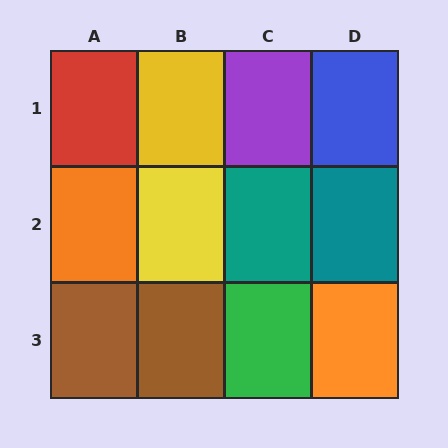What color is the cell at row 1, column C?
Purple.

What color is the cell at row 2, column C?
Teal.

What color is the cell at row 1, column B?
Yellow.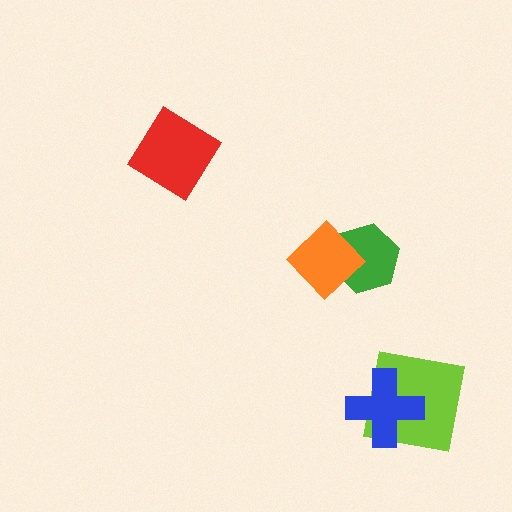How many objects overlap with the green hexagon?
1 object overlaps with the green hexagon.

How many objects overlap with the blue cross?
1 object overlaps with the blue cross.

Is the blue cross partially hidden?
No, no other shape covers it.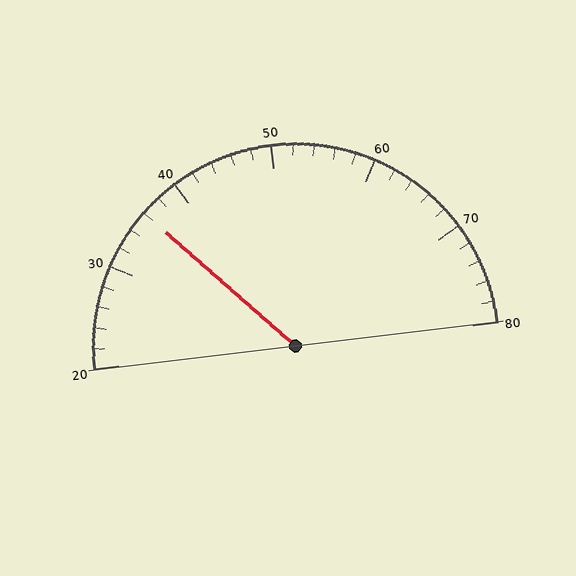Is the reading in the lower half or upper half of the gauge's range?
The reading is in the lower half of the range (20 to 80).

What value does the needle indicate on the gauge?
The needle indicates approximately 36.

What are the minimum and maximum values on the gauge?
The gauge ranges from 20 to 80.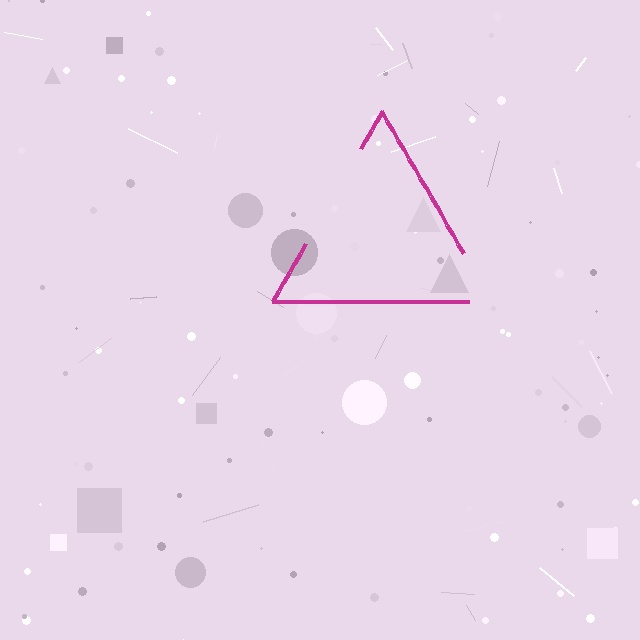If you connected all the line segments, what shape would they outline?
They would outline a triangle.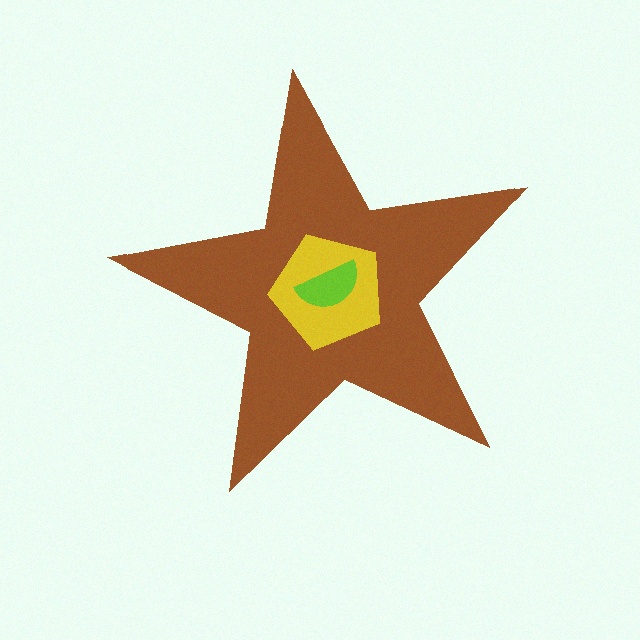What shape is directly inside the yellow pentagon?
The lime semicircle.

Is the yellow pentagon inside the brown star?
Yes.